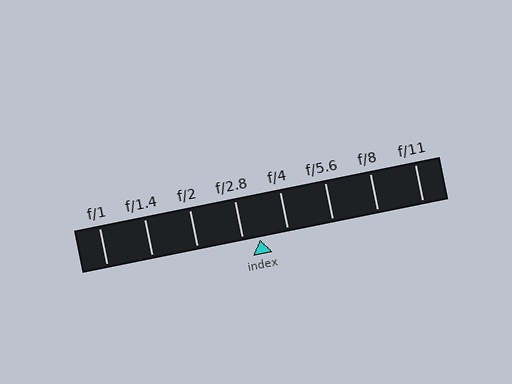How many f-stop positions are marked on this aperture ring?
There are 8 f-stop positions marked.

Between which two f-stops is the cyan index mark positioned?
The index mark is between f/2.8 and f/4.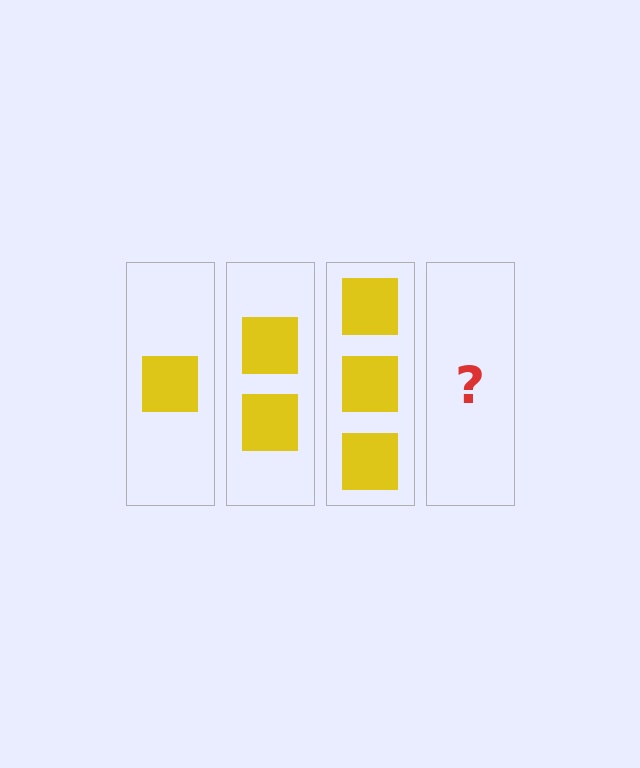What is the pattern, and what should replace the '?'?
The pattern is that each step adds one more square. The '?' should be 4 squares.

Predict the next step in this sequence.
The next step is 4 squares.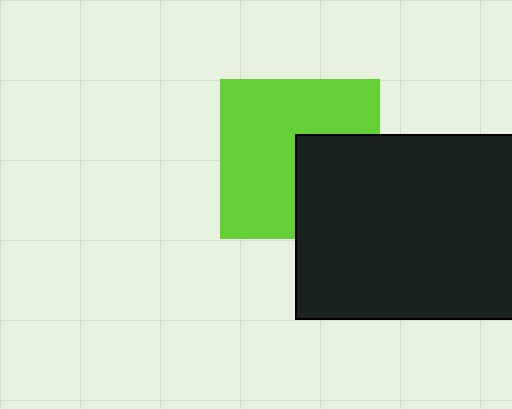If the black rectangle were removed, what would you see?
You would see the complete lime square.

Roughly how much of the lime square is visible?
Most of it is visible (roughly 65%).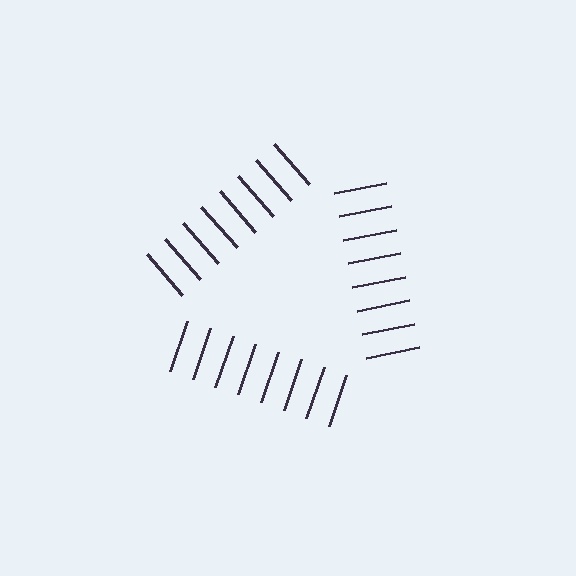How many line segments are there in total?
24 — 8 along each of the 3 edges.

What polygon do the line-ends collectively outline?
An illusory triangle — the line segments terminate on its edges but no continuous stroke is drawn.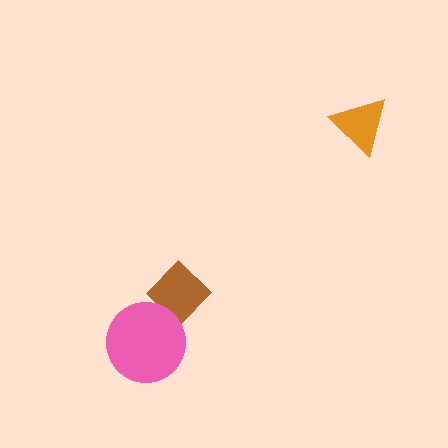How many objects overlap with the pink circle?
1 object overlaps with the pink circle.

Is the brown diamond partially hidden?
Yes, it is partially covered by another shape.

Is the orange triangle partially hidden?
No, no other shape covers it.